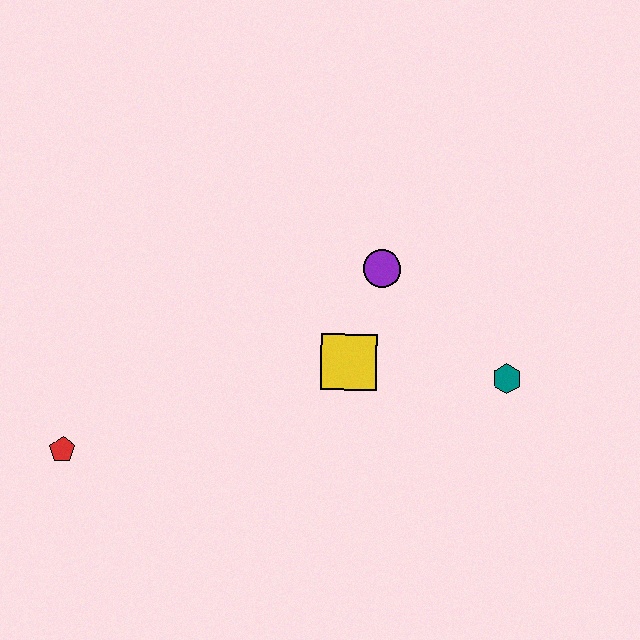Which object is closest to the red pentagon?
The yellow square is closest to the red pentagon.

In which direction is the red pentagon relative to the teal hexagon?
The red pentagon is to the left of the teal hexagon.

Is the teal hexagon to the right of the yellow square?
Yes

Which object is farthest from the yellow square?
The red pentagon is farthest from the yellow square.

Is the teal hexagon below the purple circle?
Yes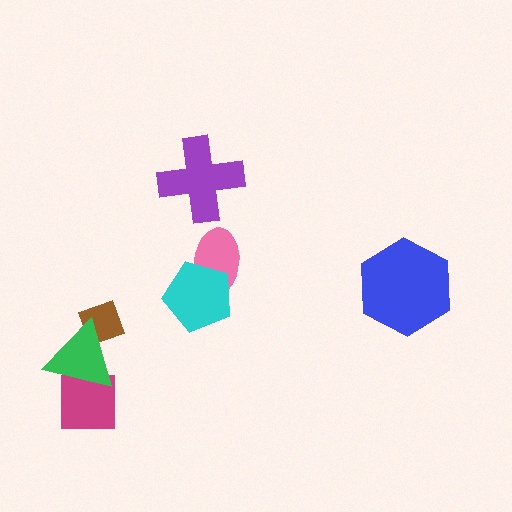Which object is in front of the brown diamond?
The green triangle is in front of the brown diamond.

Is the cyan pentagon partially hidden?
No, no other shape covers it.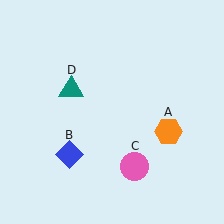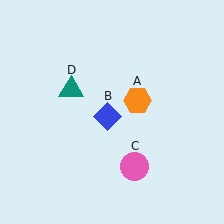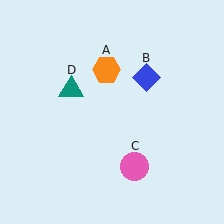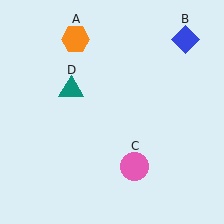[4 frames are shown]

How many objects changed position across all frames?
2 objects changed position: orange hexagon (object A), blue diamond (object B).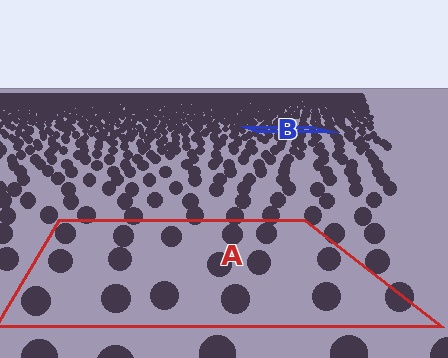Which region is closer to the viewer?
Region A is closer. The texture elements there are larger and more spread out.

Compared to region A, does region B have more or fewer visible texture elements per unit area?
Region B has more texture elements per unit area — they are packed more densely because it is farther away.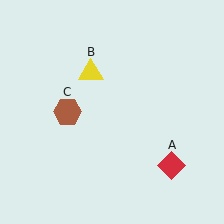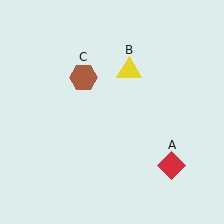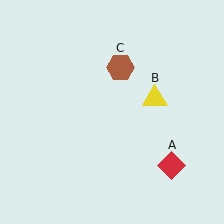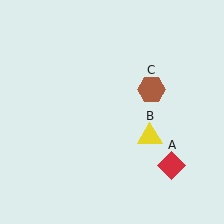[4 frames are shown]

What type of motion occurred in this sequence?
The yellow triangle (object B), brown hexagon (object C) rotated clockwise around the center of the scene.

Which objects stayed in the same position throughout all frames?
Red diamond (object A) remained stationary.